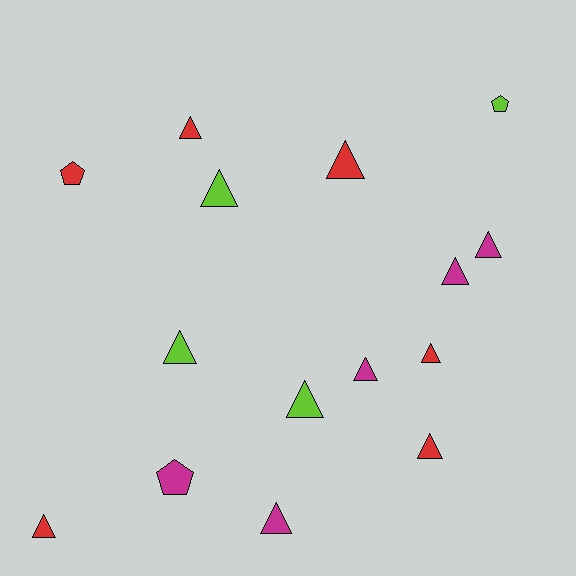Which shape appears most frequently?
Triangle, with 12 objects.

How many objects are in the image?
There are 15 objects.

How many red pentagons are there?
There is 1 red pentagon.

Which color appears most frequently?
Red, with 6 objects.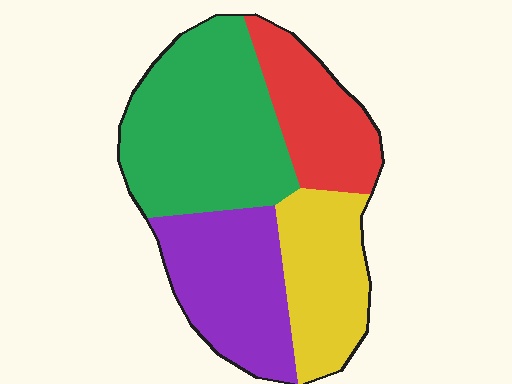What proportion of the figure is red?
Red takes up about one fifth (1/5) of the figure.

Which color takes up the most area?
Green, at roughly 35%.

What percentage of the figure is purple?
Purple takes up between a sixth and a third of the figure.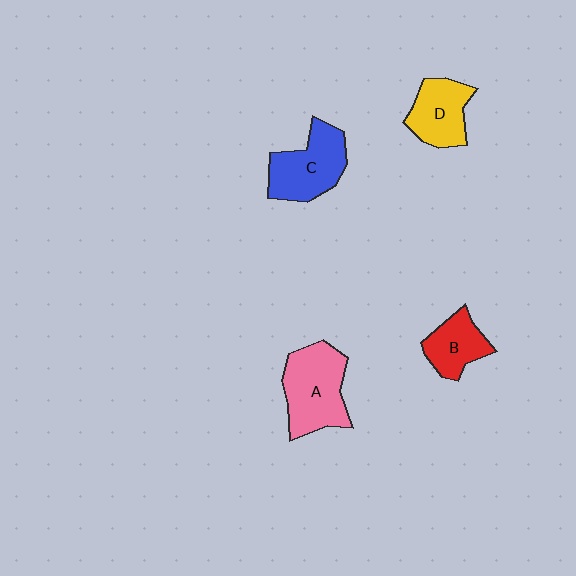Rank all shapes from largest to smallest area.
From largest to smallest: A (pink), C (blue), D (yellow), B (red).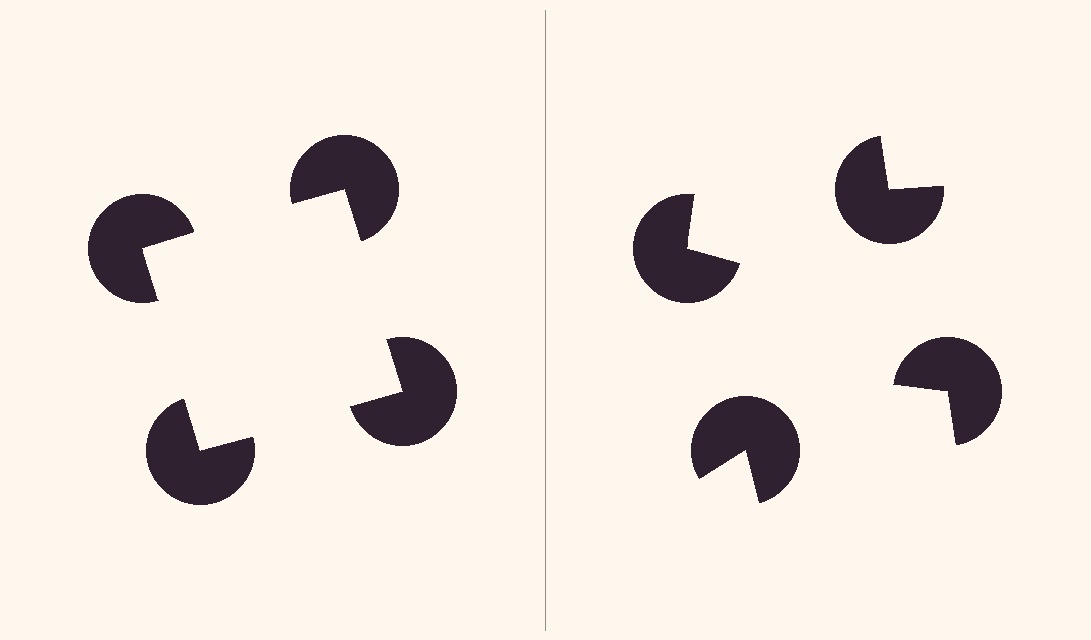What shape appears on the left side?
An illusory square.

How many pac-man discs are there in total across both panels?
8 — 4 on each side.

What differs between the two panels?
The pac-man discs are positioned identically on both sides; only the wedge orientations differ. On the left they align to a square; on the right they are misaligned.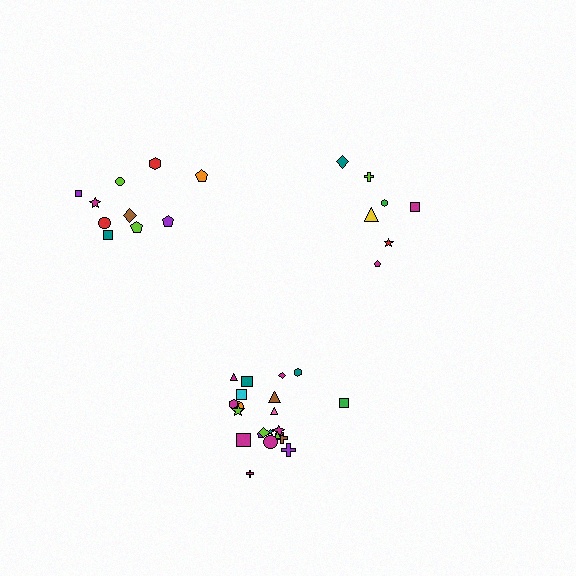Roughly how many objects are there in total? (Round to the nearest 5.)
Roughly 40 objects in total.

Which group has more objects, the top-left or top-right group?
The top-left group.